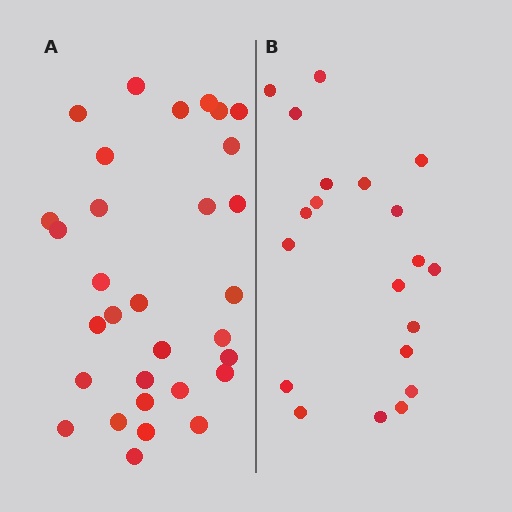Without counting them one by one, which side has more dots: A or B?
Region A (the left region) has more dots.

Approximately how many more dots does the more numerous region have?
Region A has roughly 12 or so more dots than region B.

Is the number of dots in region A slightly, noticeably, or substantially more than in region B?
Region A has substantially more. The ratio is roughly 1.6 to 1.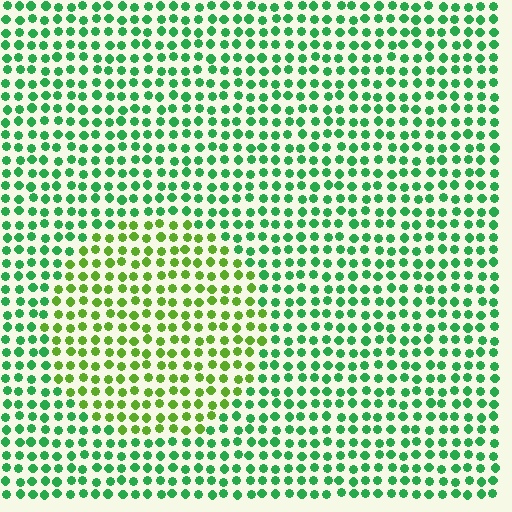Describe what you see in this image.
The image is filled with small green elements in a uniform arrangement. A circle-shaped region is visible where the elements are tinted to a slightly different hue, forming a subtle color boundary.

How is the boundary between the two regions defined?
The boundary is defined purely by a slight shift in hue (about 40 degrees). Spacing, size, and orientation are identical on both sides.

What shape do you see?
I see a circle.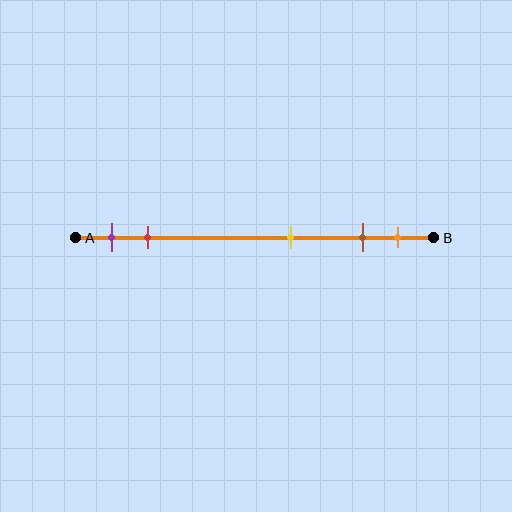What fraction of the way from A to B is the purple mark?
The purple mark is approximately 10% (0.1) of the way from A to B.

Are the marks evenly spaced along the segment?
No, the marks are not evenly spaced.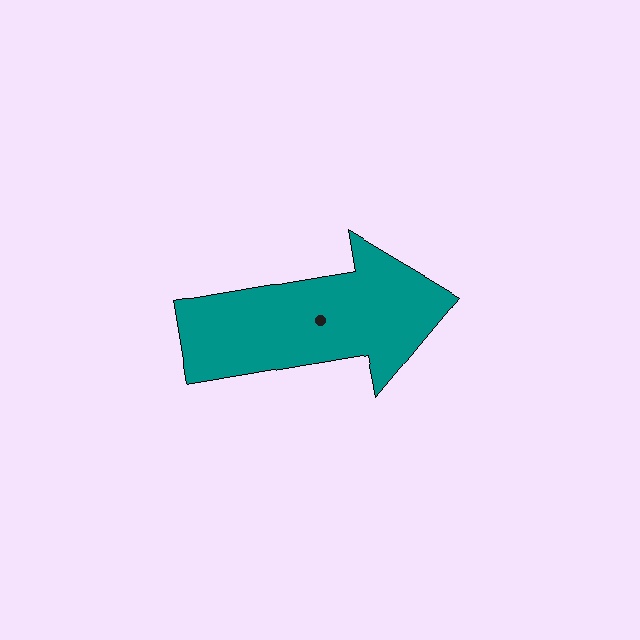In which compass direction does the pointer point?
East.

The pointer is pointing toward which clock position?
Roughly 3 o'clock.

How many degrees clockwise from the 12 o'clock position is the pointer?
Approximately 80 degrees.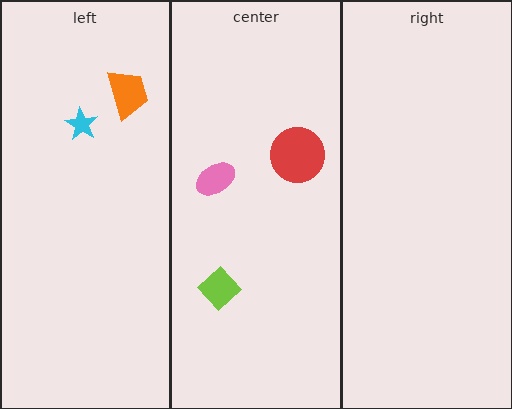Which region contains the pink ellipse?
The center region.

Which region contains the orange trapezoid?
The left region.